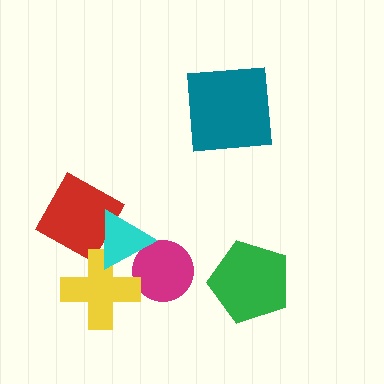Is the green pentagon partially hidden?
No, no other shape covers it.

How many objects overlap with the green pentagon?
0 objects overlap with the green pentagon.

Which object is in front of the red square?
The cyan triangle is in front of the red square.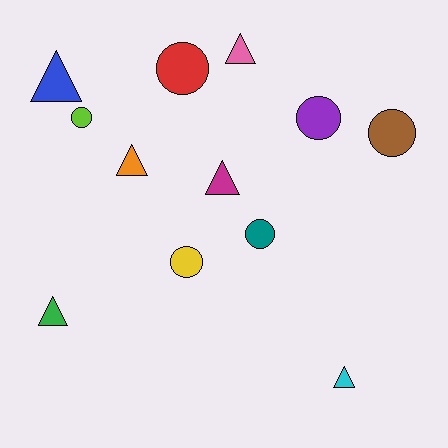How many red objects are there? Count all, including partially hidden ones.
There is 1 red object.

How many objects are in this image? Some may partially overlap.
There are 12 objects.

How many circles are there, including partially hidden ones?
There are 6 circles.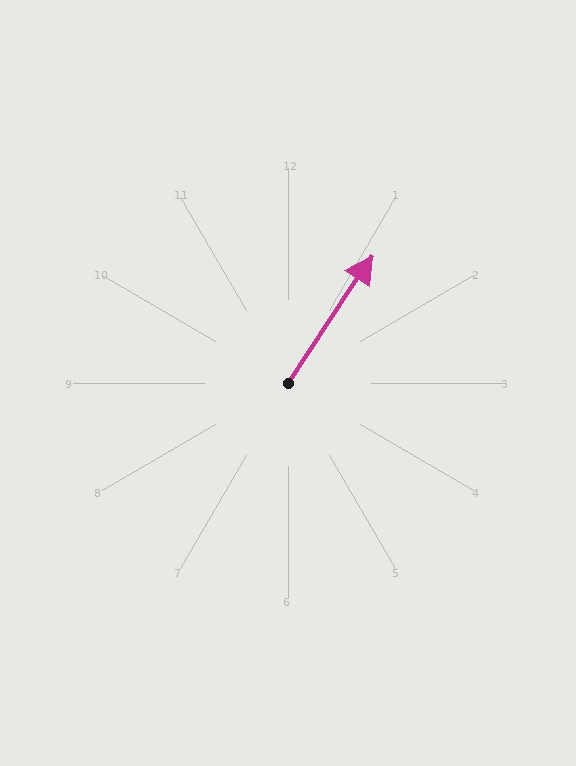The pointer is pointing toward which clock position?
Roughly 1 o'clock.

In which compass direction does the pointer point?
Northeast.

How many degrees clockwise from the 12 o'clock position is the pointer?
Approximately 33 degrees.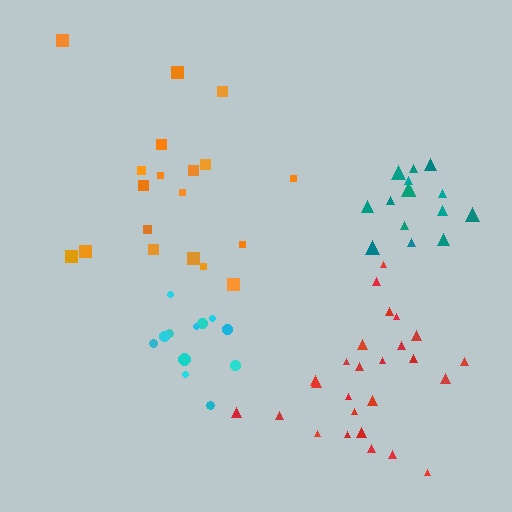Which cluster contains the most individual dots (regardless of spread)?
Red (26).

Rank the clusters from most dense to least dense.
teal, cyan, red, orange.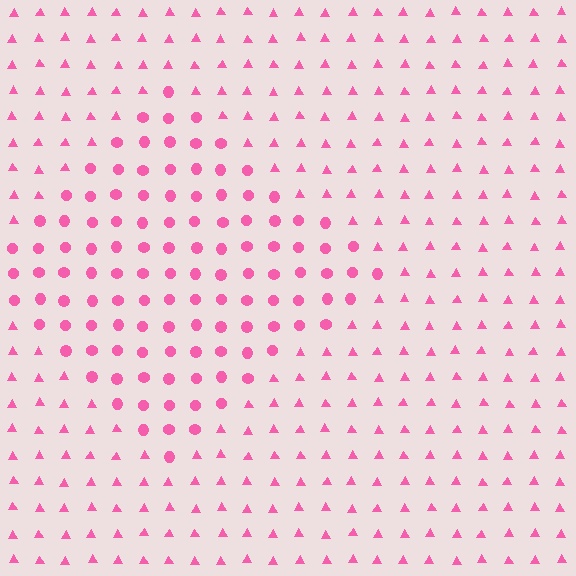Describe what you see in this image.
The image is filled with small pink elements arranged in a uniform grid. A diamond-shaped region contains circles, while the surrounding area contains triangles. The boundary is defined purely by the change in element shape.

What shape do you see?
I see a diamond.